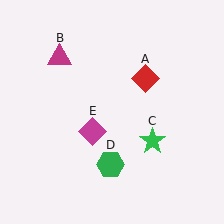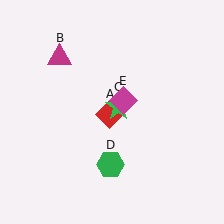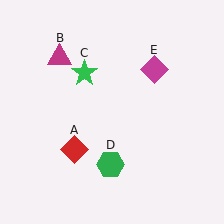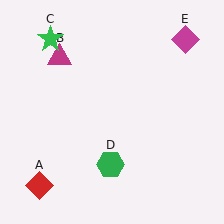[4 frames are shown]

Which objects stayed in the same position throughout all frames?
Magenta triangle (object B) and green hexagon (object D) remained stationary.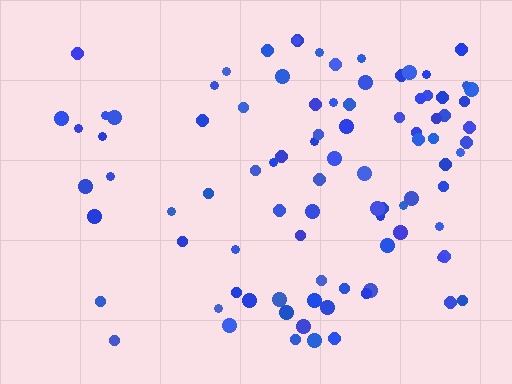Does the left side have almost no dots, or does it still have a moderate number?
Still a moderate number, just noticeably fewer than the right.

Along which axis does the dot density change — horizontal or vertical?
Horizontal.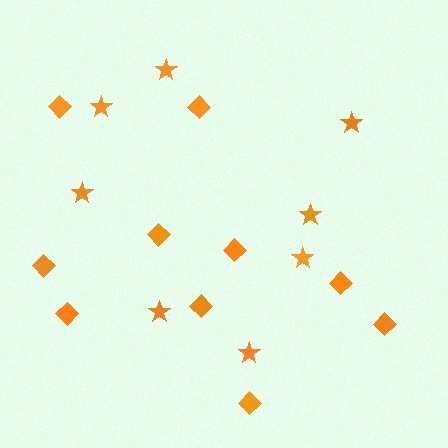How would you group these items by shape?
There are 2 groups: one group of stars (8) and one group of diamonds (10).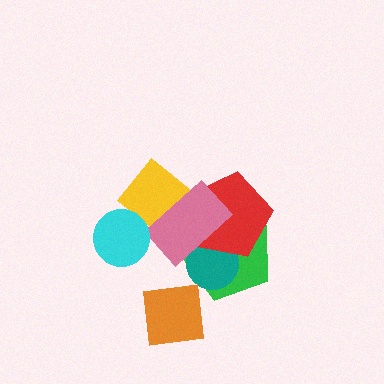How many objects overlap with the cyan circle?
1 object overlaps with the cyan circle.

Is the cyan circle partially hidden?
No, no other shape covers it.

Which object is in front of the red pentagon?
The pink rectangle is in front of the red pentagon.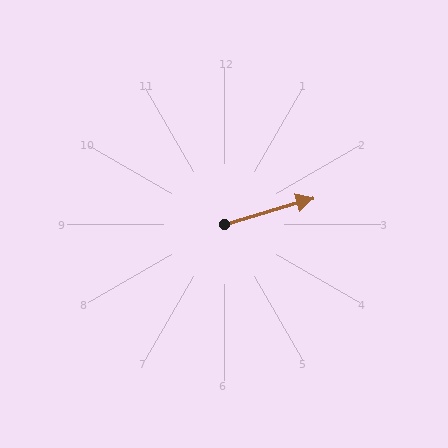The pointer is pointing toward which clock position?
Roughly 2 o'clock.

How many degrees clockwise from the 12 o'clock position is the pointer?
Approximately 73 degrees.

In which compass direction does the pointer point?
East.